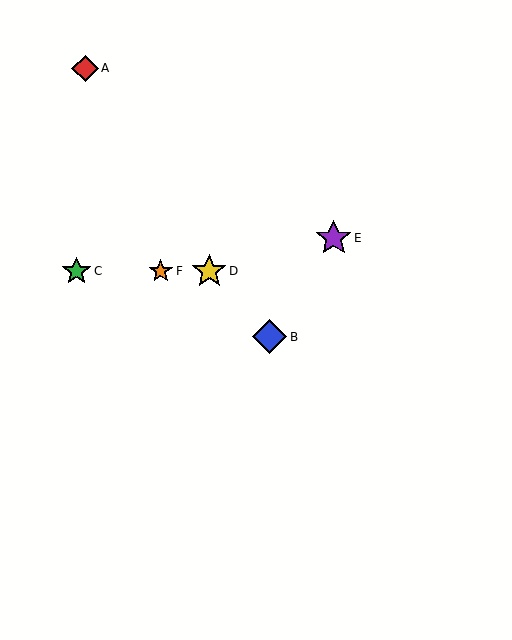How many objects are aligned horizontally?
3 objects (C, D, F) are aligned horizontally.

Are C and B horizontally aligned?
No, C is at y≈271 and B is at y≈337.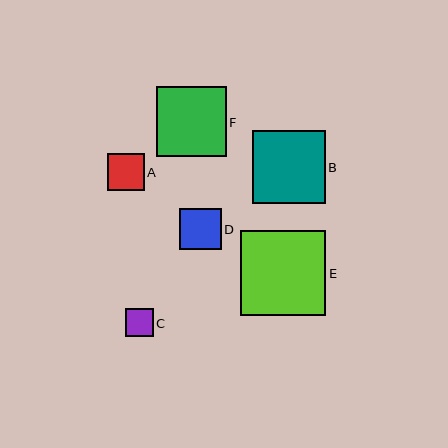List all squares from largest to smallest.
From largest to smallest: E, B, F, D, A, C.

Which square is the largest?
Square E is the largest with a size of approximately 85 pixels.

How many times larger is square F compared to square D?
Square F is approximately 1.7 times the size of square D.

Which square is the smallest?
Square C is the smallest with a size of approximately 28 pixels.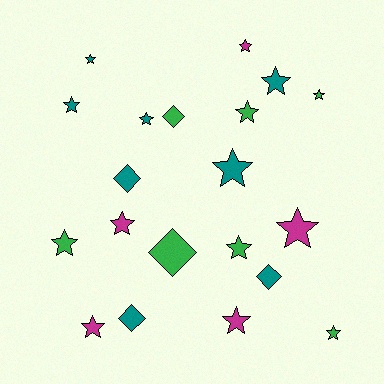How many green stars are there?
There are 5 green stars.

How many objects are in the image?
There are 20 objects.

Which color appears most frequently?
Teal, with 8 objects.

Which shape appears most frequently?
Star, with 15 objects.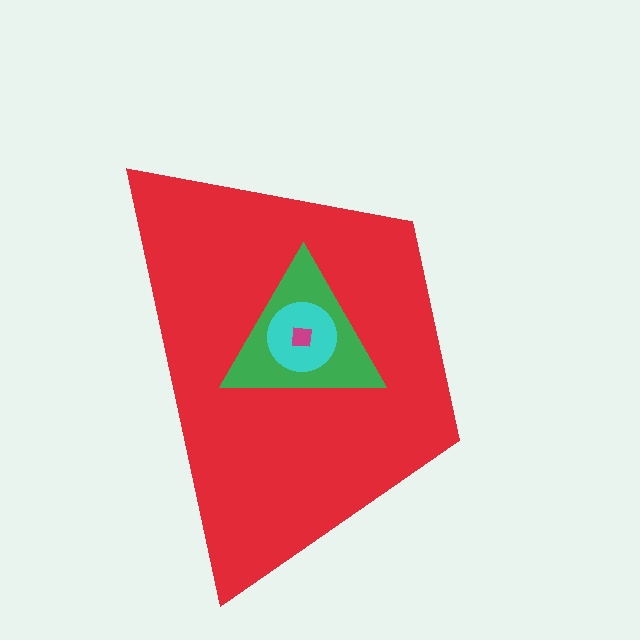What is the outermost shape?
The red trapezoid.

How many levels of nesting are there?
4.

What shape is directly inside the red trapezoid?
The green triangle.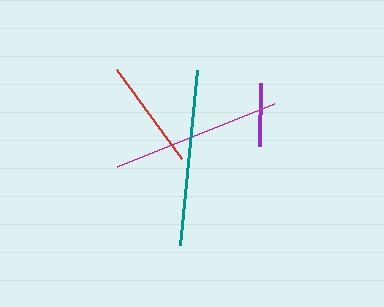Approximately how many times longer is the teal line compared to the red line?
The teal line is approximately 1.6 times the length of the red line.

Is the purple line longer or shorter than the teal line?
The teal line is longer than the purple line.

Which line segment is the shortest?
The purple line is the shortest at approximately 63 pixels.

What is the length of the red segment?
The red segment is approximately 110 pixels long.